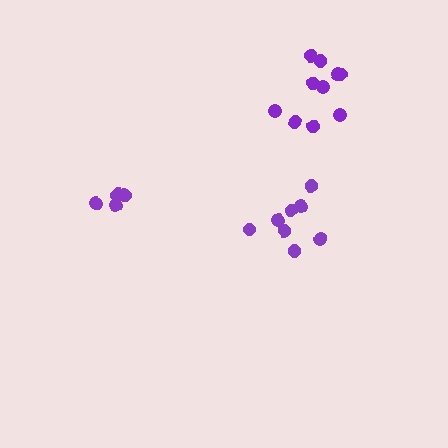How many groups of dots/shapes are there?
There are 3 groups.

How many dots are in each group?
Group 1: 6 dots, Group 2: 8 dots, Group 3: 10 dots (24 total).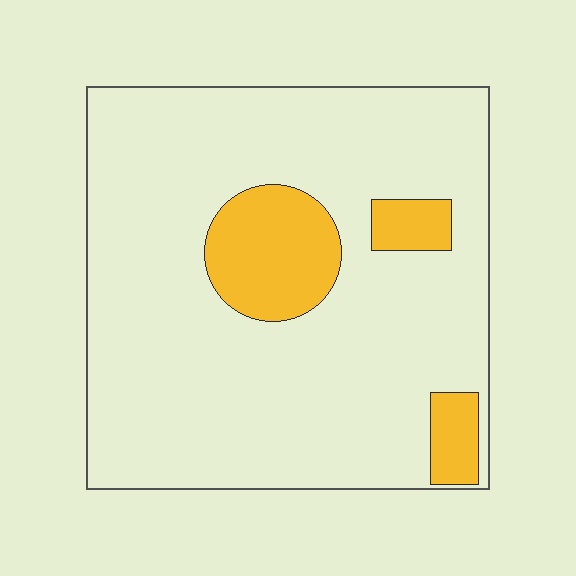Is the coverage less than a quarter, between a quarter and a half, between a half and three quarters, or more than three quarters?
Less than a quarter.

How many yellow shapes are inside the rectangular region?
3.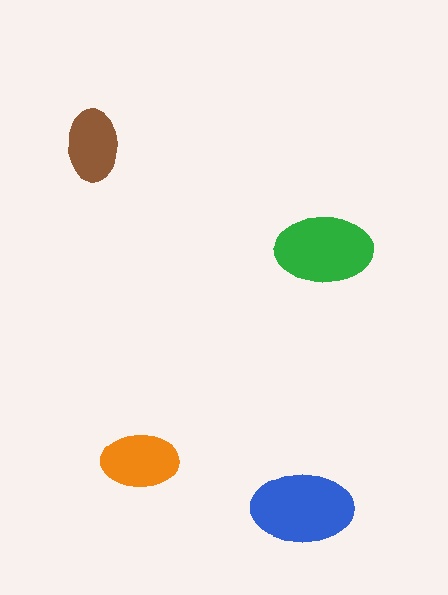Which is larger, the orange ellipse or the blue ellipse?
The blue one.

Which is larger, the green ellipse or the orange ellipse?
The green one.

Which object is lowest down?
The blue ellipse is bottommost.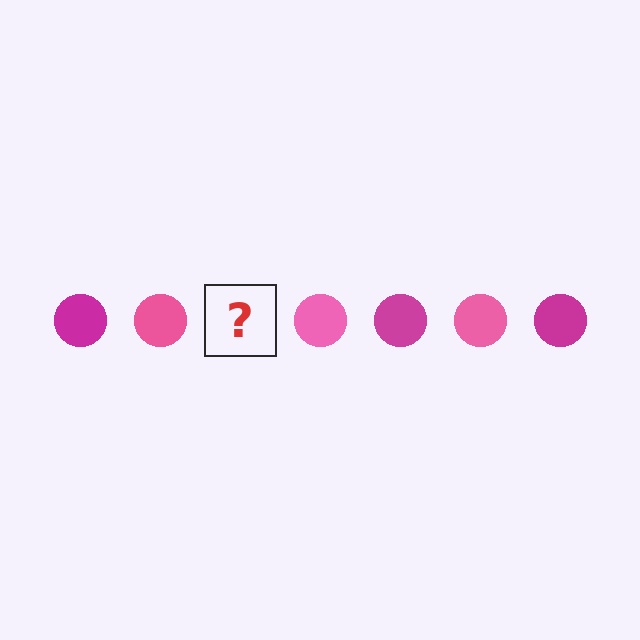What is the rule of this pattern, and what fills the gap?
The rule is that the pattern cycles through magenta, pink circles. The gap should be filled with a magenta circle.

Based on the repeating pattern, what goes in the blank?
The blank should be a magenta circle.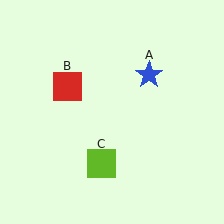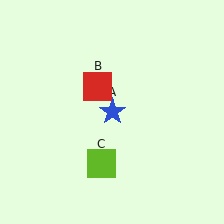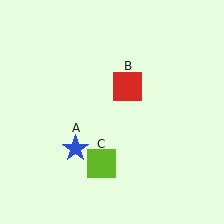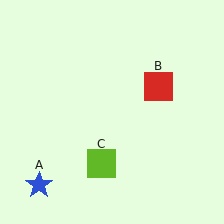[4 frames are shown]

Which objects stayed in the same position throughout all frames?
Lime square (object C) remained stationary.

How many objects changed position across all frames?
2 objects changed position: blue star (object A), red square (object B).